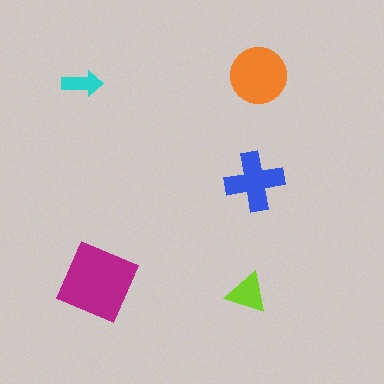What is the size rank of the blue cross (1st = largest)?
3rd.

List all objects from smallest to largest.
The cyan arrow, the lime triangle, the blue cross, the orange circle, the magenta diamond.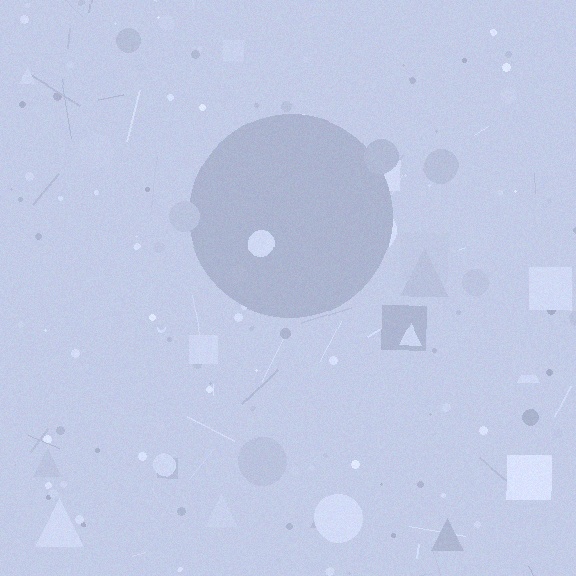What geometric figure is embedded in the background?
A circle is embedded in the background.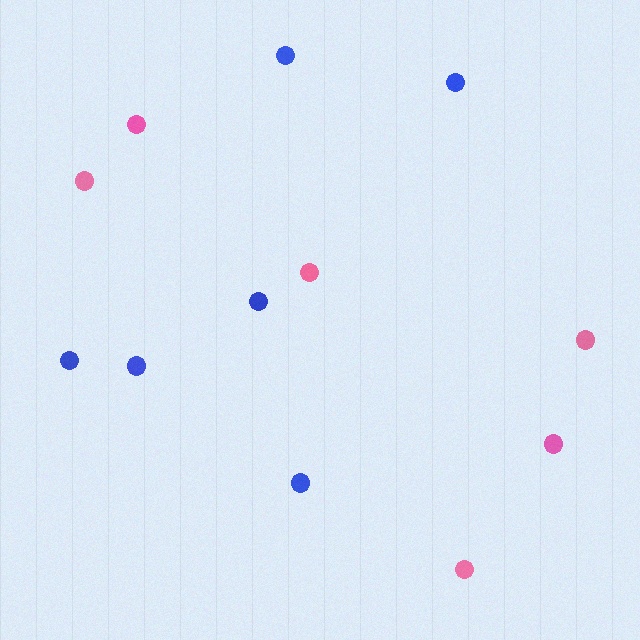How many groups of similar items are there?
There are 2 groups: one group of blue circles (6) and one group of pink circles (6).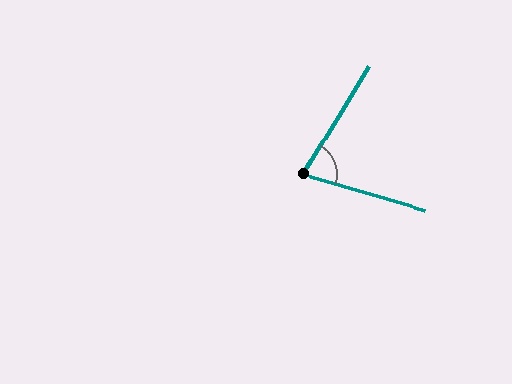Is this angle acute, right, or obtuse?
It is acute.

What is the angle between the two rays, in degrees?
Approximately 75 degrees.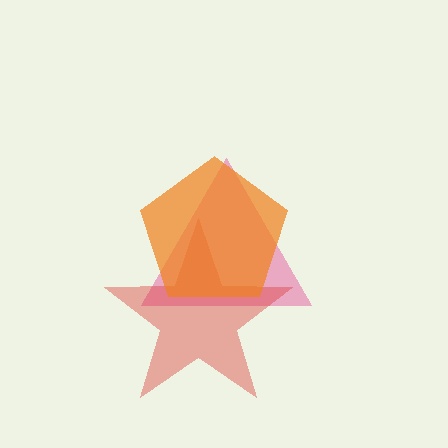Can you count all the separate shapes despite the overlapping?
Yes, there are 3 separate shapes.